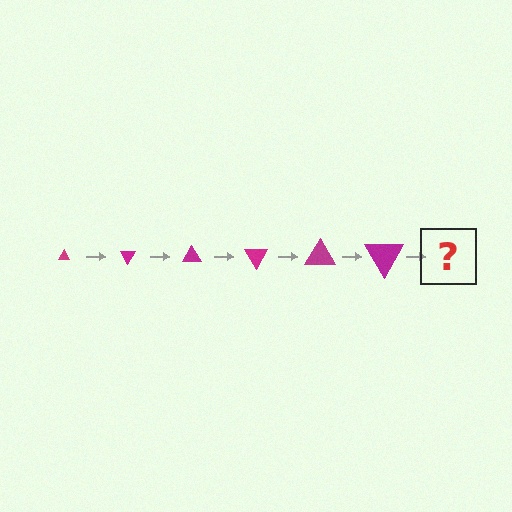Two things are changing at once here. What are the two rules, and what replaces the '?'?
The two rules are that the triangle grows larger each step and it rotates 60 degrees each step. The '?' should be a triangle, larger than the previous one and rotated 360 degrees from the start.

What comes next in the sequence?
The next element should be a triangle, larger than the previous one and rotated 360 degrees from the start.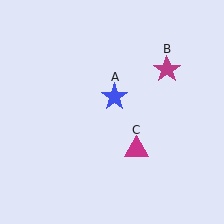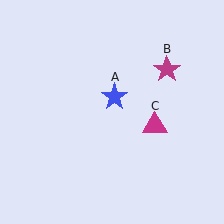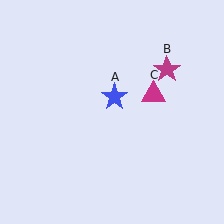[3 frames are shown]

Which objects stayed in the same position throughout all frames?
Blue star (object A) and magenta star (object B) remained stationary.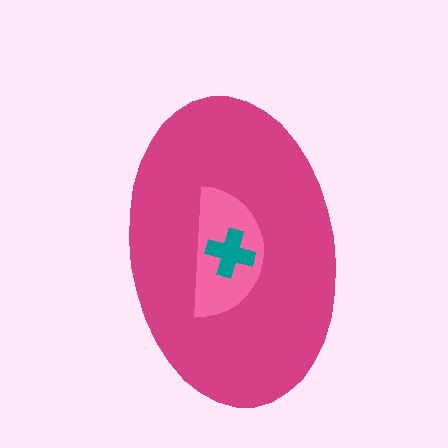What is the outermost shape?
The magenta ellipse.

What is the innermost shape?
The teal cross.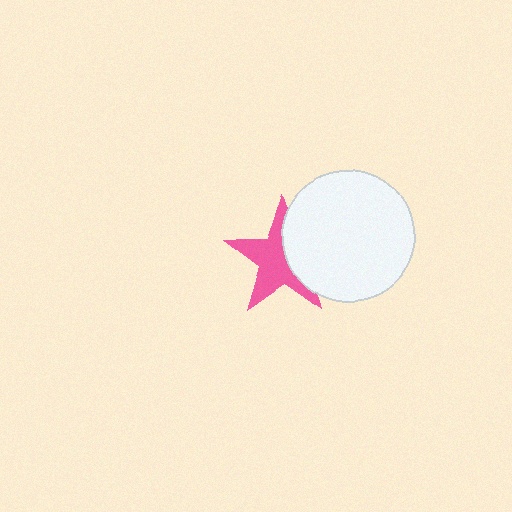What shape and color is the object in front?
The object in front is a white circle.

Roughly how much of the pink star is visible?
About half of it is visible (roughly 62%).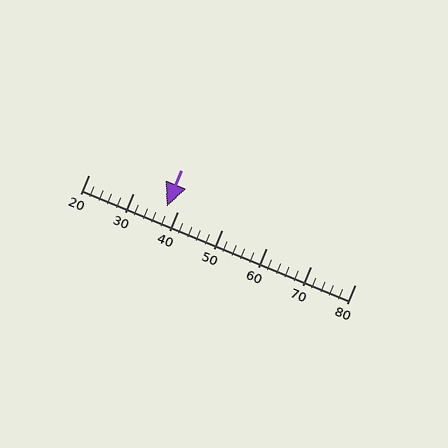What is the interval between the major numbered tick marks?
The major tick marks are spaced 10 units apart.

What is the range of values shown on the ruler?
The ruler shows values from 20 to 80.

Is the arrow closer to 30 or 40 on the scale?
The arrow is closer to 40.